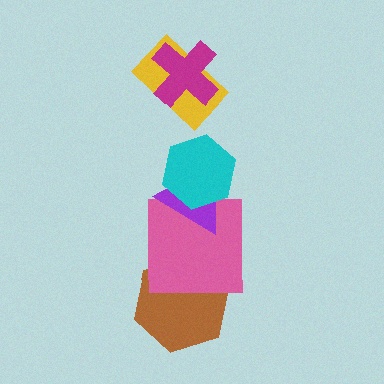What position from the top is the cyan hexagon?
The cyan hexagon is 3rd from the top.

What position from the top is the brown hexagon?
The brown hexagon is 6th from the top.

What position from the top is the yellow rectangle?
The yellow rectangle is 2nd from the top.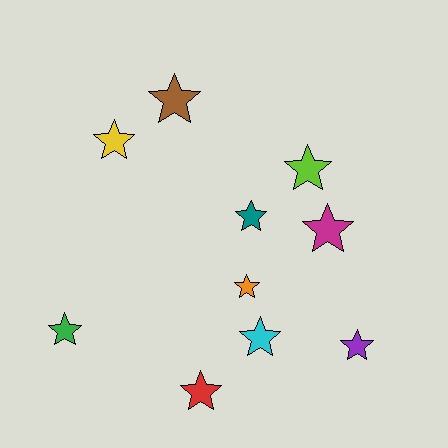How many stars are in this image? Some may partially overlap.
There are 10 stars.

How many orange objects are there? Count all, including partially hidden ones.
There is 1 orange object.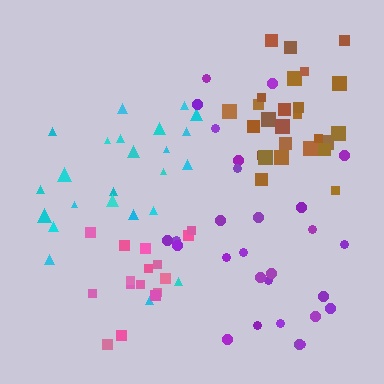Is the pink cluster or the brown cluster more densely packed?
Brown.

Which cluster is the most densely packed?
Brown.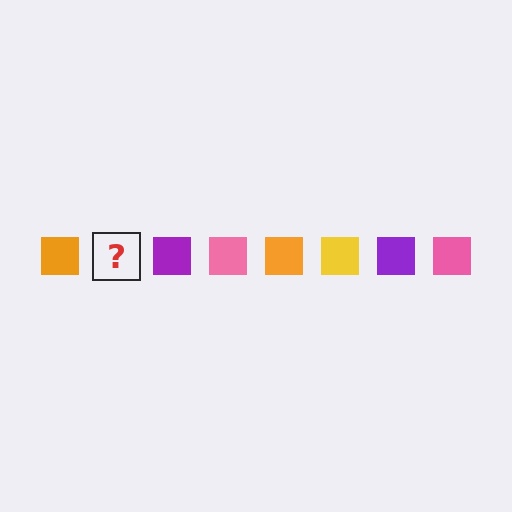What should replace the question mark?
The question mark should be replaced with a yellow square.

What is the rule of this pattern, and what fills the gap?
The rule is that the pattern cycles through orange, yellow, purple, pink squares. The gap should be filled with a yellow square.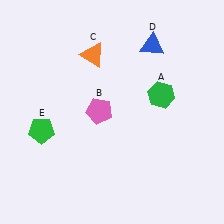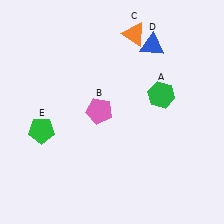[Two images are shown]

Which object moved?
The orange triangle (C) moved right.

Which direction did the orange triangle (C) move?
The orange triangle (C) moved right.